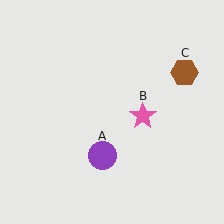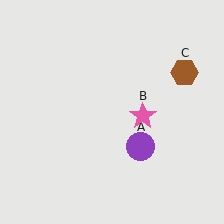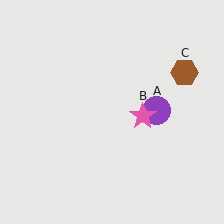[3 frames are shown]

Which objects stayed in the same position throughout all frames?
Pink star (object B) and brown hexagon (object C) remained stationary.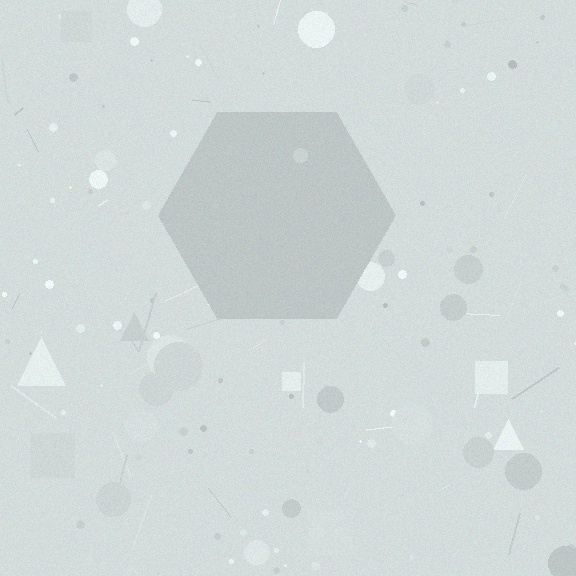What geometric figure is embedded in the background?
A hexagon is embedded in the background.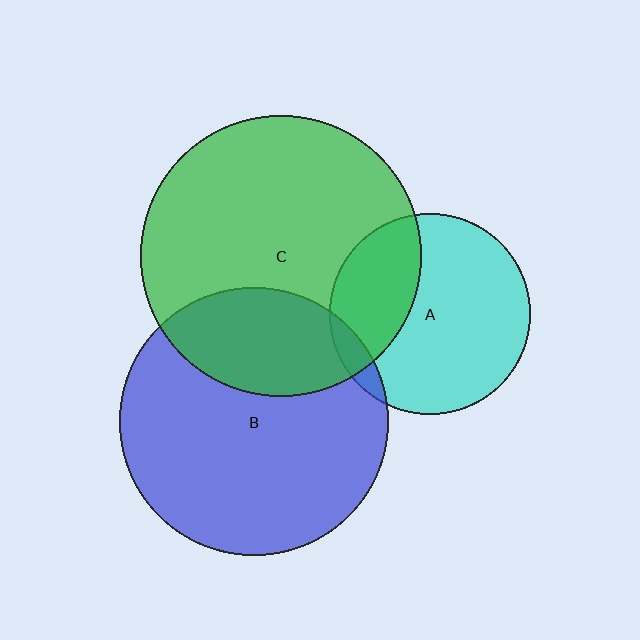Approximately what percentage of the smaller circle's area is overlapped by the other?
Approximately 5%.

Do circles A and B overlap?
Yes.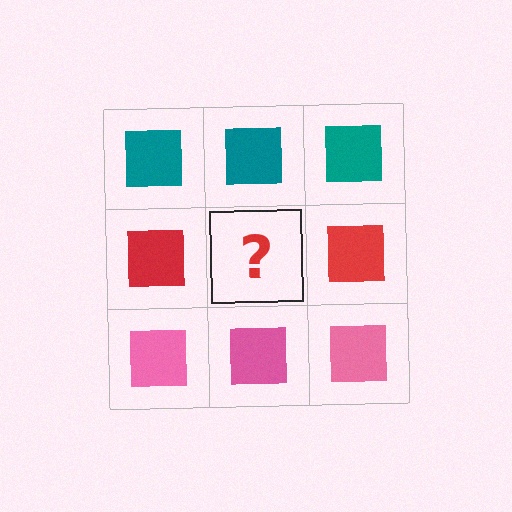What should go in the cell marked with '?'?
The missing cell should contain a red square.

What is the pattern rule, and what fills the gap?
The rule is that each row has a consistent color. The gap should be filled with a red square.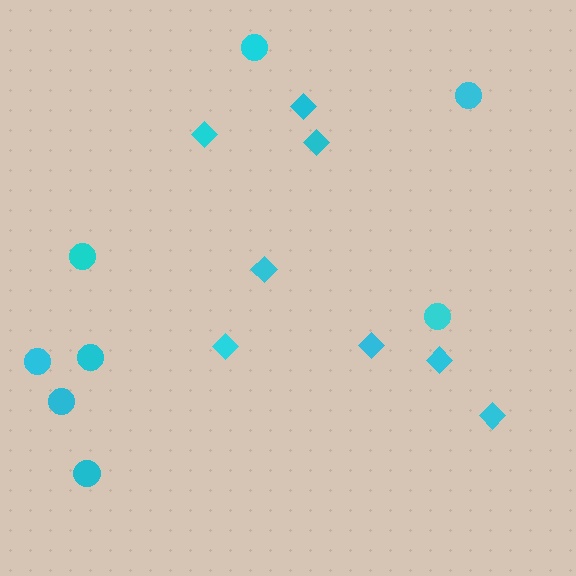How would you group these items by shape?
There are 2 groups: one group of diamonds (8) and one group of circles (8).